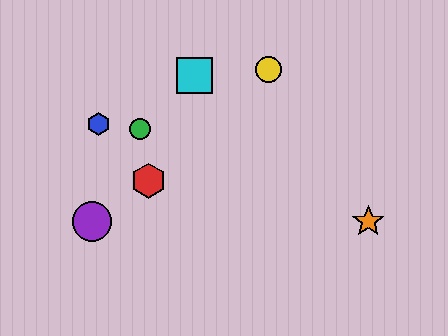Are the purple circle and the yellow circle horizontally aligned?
No, the purple circle is at y≈222 and the yellow circle is at y≈69.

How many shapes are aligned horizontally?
2 shapes (the purple circle, the orange star) are aligned horizontally.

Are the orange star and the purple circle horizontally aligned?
Yes, both are at y≈222.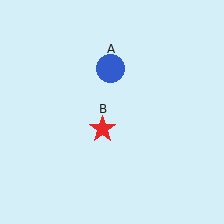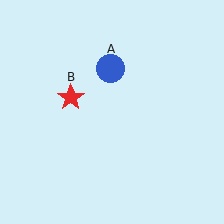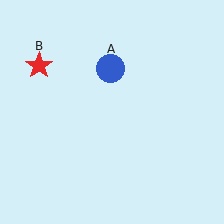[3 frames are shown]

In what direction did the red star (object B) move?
The red star (object B) moved up and to the left.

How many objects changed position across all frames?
1 object changed position: red star (object B).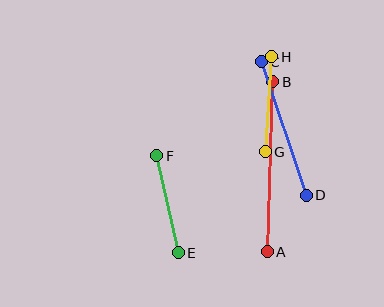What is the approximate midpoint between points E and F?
The midpoint is at approximately (168, 204) pixels.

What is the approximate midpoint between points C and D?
The midpoint is at approximately (284, 129) pixels.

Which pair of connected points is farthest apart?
Points A and B are farthest apart.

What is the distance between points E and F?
The distance is approximately 100 pixels.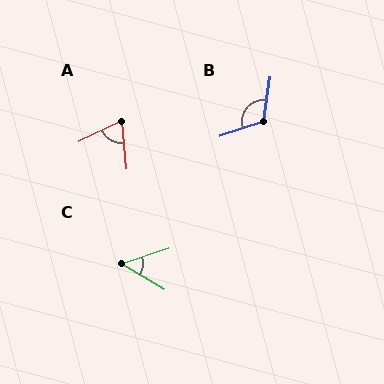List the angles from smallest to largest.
C (49°), A (70°), B (116°).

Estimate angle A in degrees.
Approximately 70 degrees.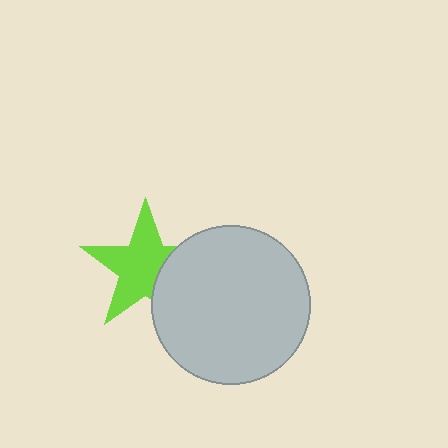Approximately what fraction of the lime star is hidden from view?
Roughly 30% of the lime star is hidden behind the light gray circle.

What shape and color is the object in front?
The object in front is a light gray circle.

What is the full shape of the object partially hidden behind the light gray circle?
The partially hidden object is a lime star.